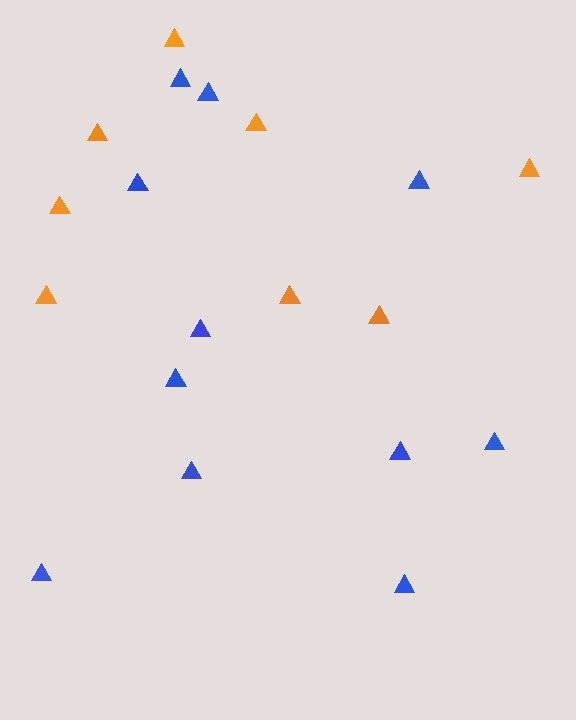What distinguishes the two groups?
There are 2 groups: one group of blue triangles (11) and one group of orange triangles (8).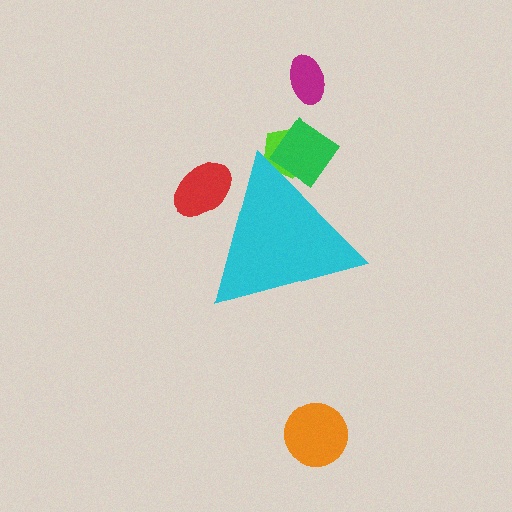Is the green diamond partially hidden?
Yes, the green diamond is partially hidden behind the cyan triangle.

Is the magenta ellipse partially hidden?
No, the magenta ellipse is fully visible.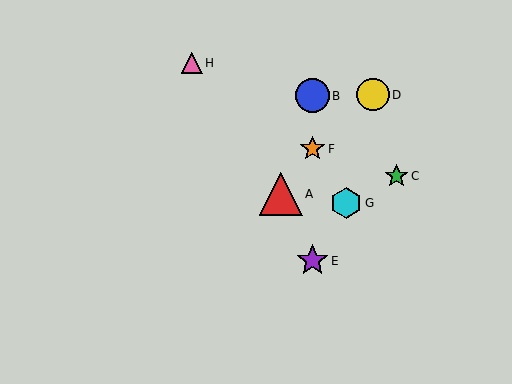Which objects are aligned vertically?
Objects B, E, F are aligned vertically.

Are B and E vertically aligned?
Yes, both are at x≈312.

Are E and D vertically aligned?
No, E is at x≈312 and D is at x≈373.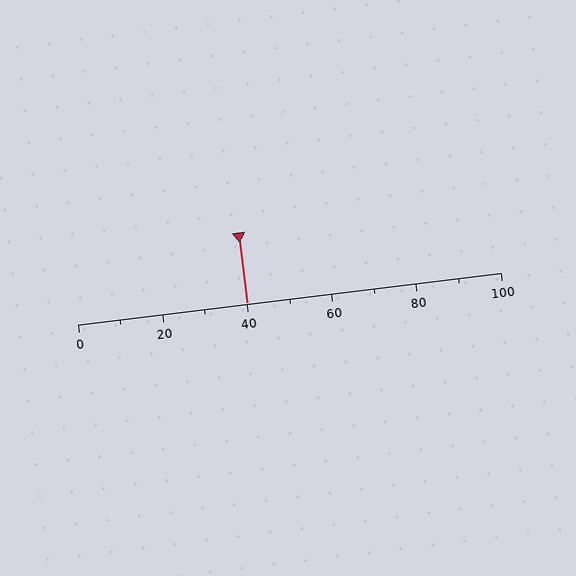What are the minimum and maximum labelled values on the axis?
The axis runs from 0 to 100.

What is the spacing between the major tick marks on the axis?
The major ticks are spaced 20 apart.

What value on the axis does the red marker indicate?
The marker indicates approximately 40.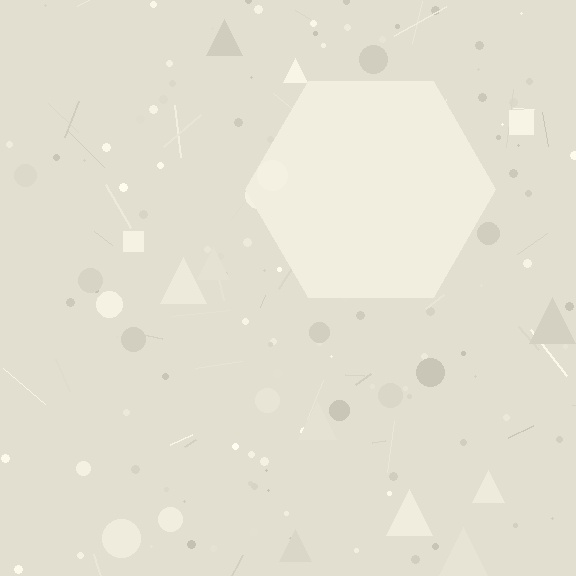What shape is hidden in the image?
A hexagon is hidden in the image.